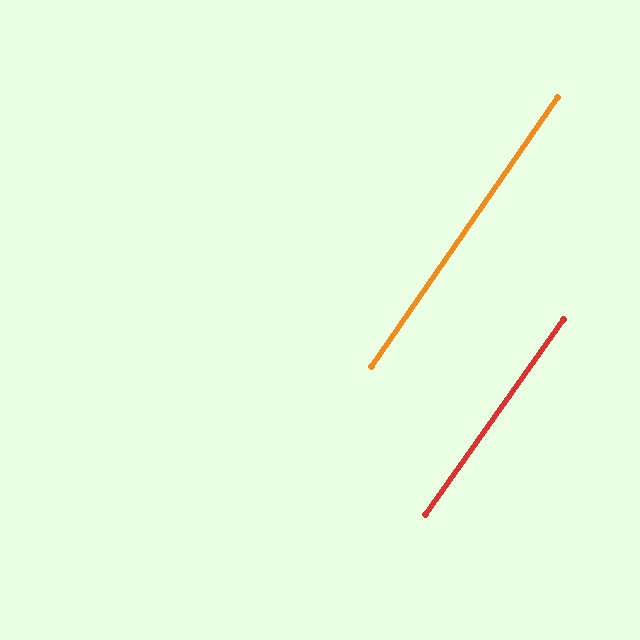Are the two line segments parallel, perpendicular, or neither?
Parallel — their directions differ by only 0.5°.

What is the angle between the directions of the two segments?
Approximately 0 degrees.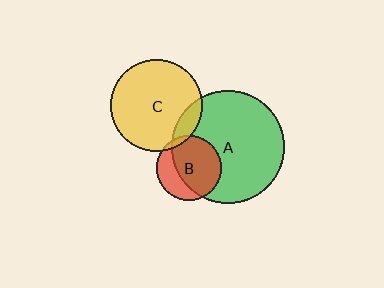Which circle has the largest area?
Circle A (green).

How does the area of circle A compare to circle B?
Approximately 3.0 times.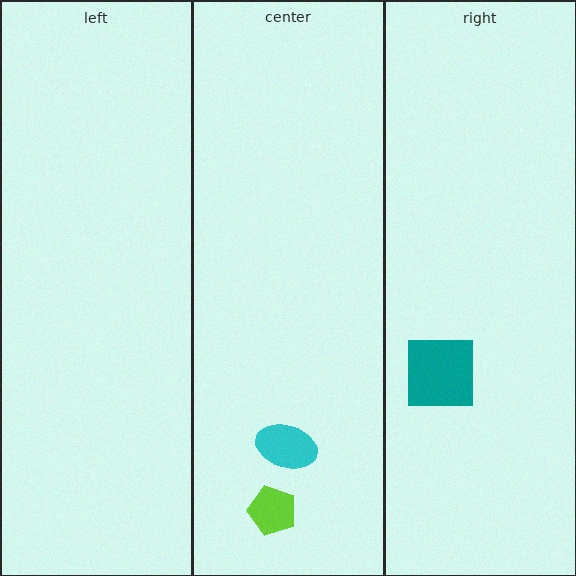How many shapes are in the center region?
2.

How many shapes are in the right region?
1.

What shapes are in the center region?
The lime pentagon, the cyan ellipse.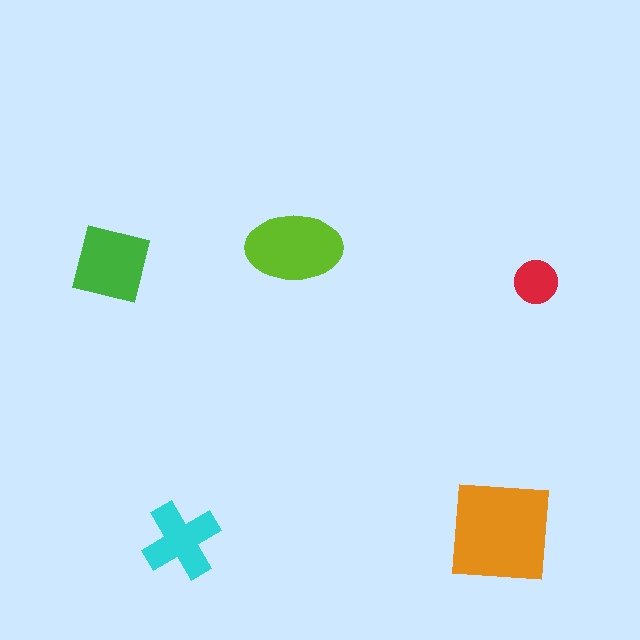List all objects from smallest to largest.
The red circle, the cyan cross, the green square, the lime ellipse, the orange square.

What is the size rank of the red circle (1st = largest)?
5th.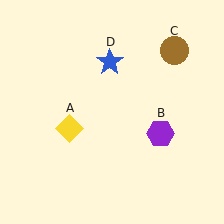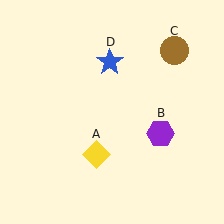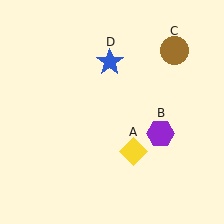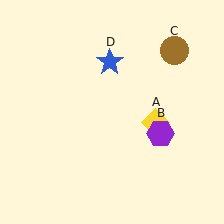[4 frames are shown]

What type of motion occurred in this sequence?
The yellow diamond (object A) rotated counterclockwise around the center of the scene.